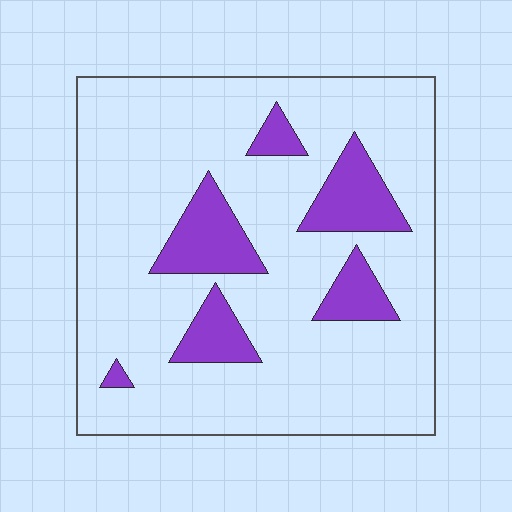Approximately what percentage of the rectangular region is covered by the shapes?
Approximately 15%.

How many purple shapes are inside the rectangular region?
6.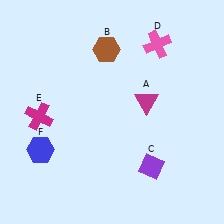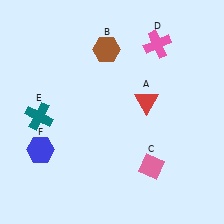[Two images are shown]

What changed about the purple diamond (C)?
In Image 1, C is purple. In Image 2, it changed to pink.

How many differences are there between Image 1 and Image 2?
There are 3 differences between the two images.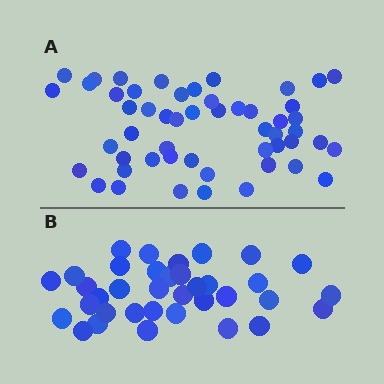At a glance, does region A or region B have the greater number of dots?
Region A (the top region) has more dots.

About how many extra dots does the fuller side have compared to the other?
Region A has approximately 15 more dots than region B.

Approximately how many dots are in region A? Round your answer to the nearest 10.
About 50 dots. (The exact count is 52, which rounds to 50.)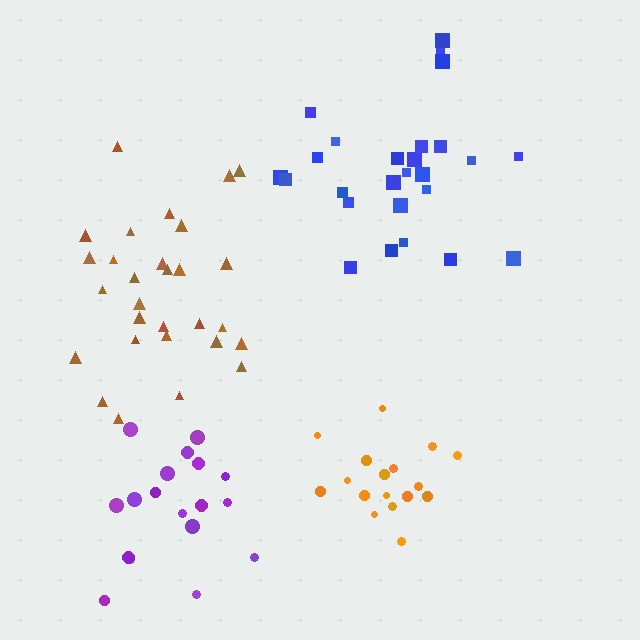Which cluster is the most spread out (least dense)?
Blue.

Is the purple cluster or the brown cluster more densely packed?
Purple.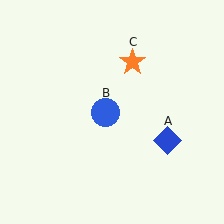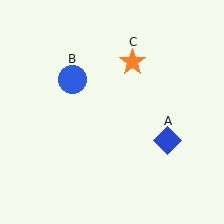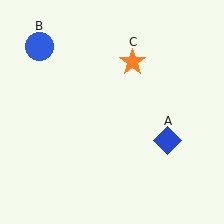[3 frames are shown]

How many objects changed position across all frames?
1 object changed position: blue circle (object B).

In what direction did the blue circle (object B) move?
The blue circle (object B) moved up and to the left.